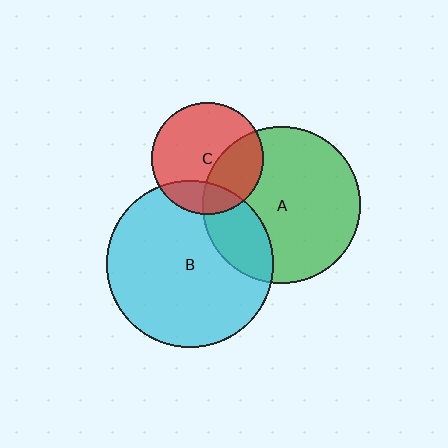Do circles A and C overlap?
Yes.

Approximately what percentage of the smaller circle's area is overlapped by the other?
Approximately 35%.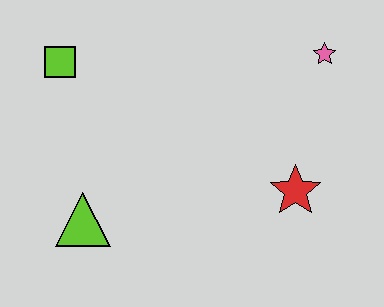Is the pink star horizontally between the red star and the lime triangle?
No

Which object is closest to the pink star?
The red star is closest to the pink star.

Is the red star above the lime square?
No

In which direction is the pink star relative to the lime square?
The pink star is to the right of the lime square.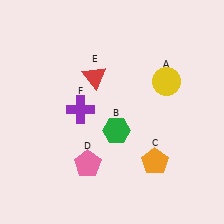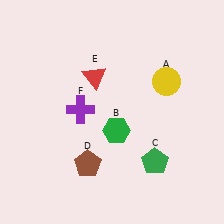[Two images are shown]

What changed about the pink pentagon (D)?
In Image 1, D is pink. In Image 2, it changed to brown.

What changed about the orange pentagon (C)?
In Image 1, C is orange. In Image 2, it changed to green.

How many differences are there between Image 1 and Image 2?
There are 2 differences between the two images.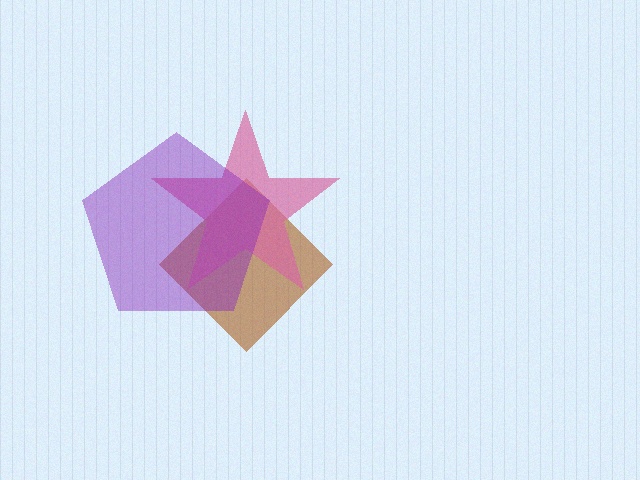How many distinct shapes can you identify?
There are 3 distinct shapes: a brown diamond, a pink star, a purple pentagon.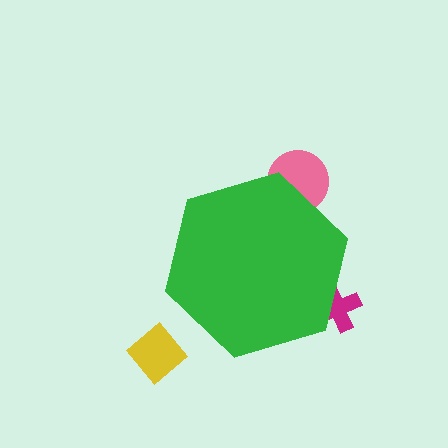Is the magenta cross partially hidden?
Yes, the magenta cross is partially hidden behind the green hexagon.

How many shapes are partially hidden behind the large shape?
2 shapes are partially hidden.